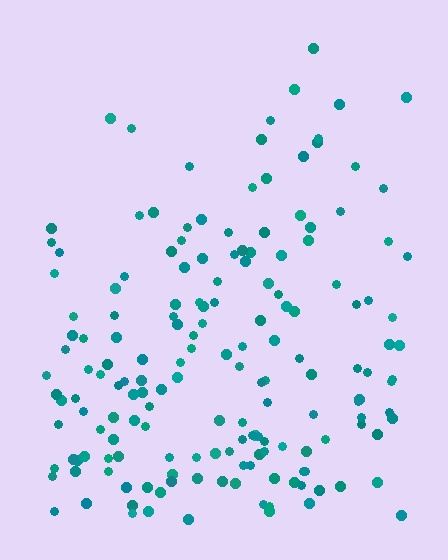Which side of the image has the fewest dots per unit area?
The top.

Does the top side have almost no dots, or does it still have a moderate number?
Still a moderate number, just noticeably fewer than the bottom.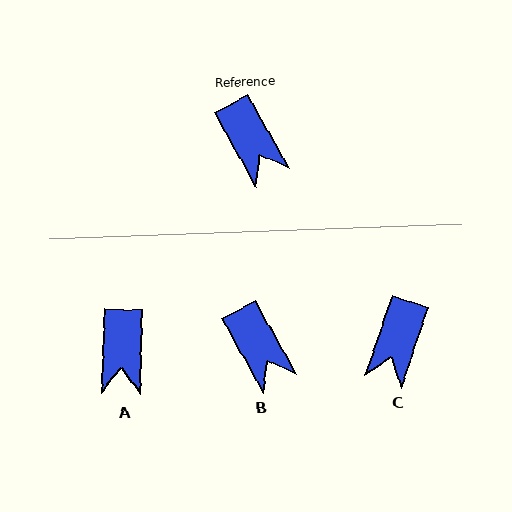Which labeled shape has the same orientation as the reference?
B.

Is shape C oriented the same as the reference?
No, it is off by about 48 degrees.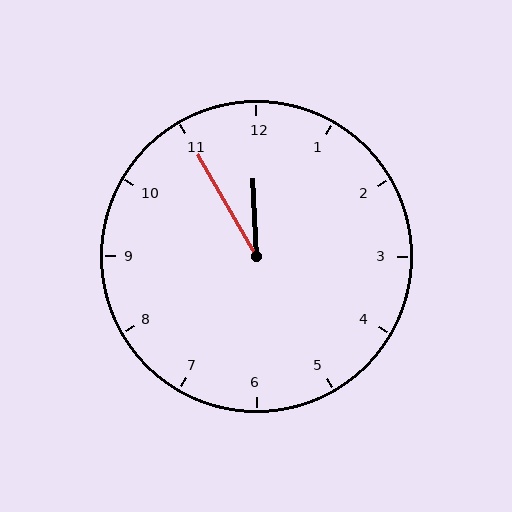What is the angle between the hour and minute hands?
Approximately 28 degrees.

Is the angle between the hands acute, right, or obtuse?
It is acute.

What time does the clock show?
11:55.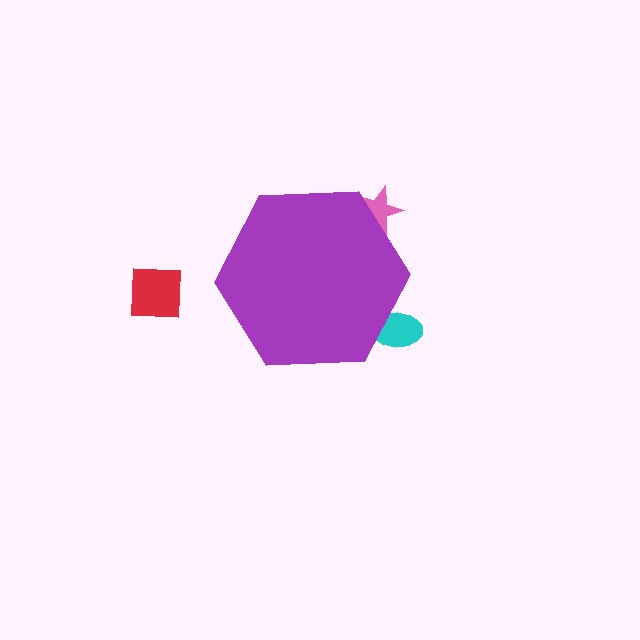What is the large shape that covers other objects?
A purple hexagon.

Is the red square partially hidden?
No, the red square is fully visible.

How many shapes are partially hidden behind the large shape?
2 shapes are partially hidden.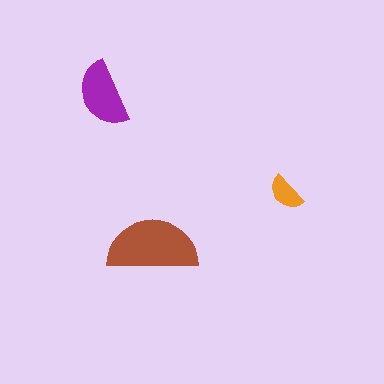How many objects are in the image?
There are 3 objects in the image.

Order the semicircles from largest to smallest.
the brown one, the purple one, the orange one.